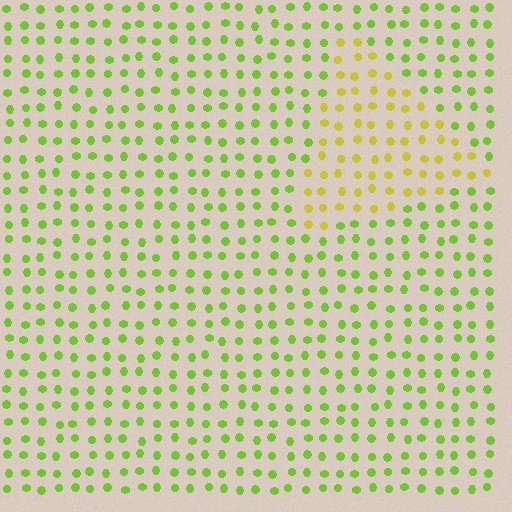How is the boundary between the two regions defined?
The boundary is defined purely by a slight shift in hue (about 37 degrees). Spacing, size, and orientation are identical on both sides.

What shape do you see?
I see a triangle.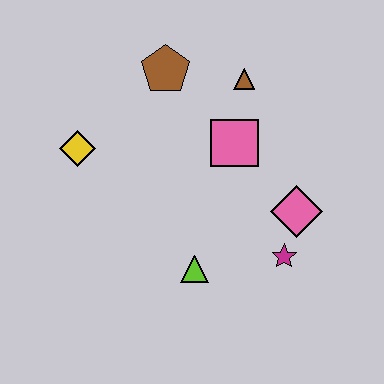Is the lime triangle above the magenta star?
No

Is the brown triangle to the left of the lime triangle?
No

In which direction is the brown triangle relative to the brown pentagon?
The brown triangle is to the right of the brown pentagon.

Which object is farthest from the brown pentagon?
The magenta star is farthest from the brown pentagon.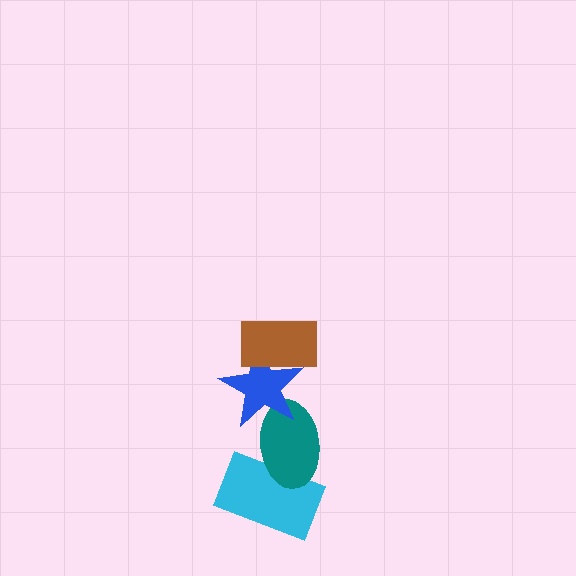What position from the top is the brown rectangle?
The brown rectangle is 1st from the top.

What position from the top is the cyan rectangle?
The cyan rectangle is 4th from the top.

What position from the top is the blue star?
The blue star is 2nd from the top.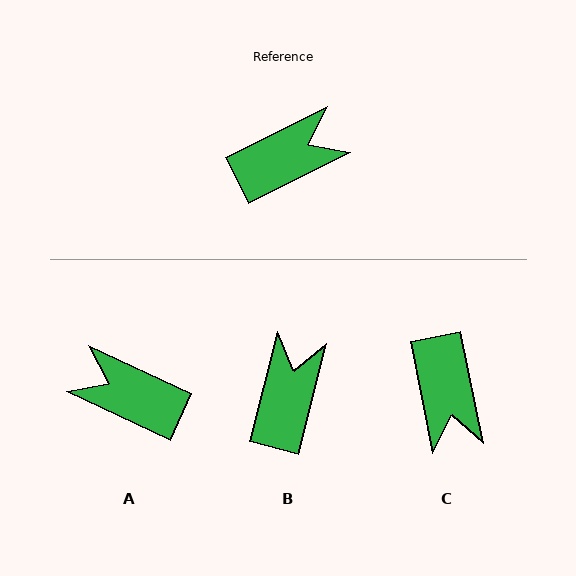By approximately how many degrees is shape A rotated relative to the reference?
Approximately 128 degrees counter-clockwise.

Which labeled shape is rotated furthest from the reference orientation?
A, about 128 degrees away.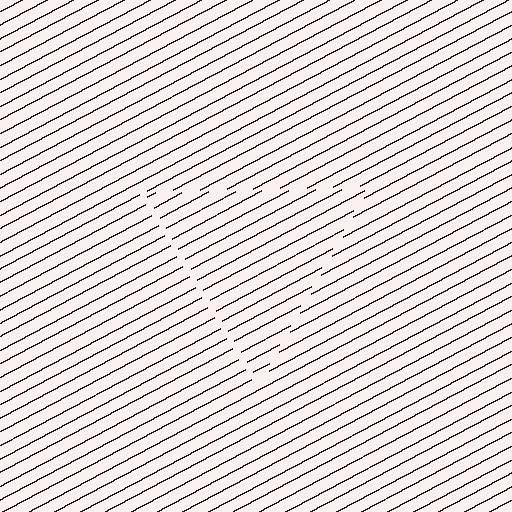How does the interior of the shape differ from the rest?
The interior of the shape contains the same grating, shifted by half a period — the contour is defined by the phase discontinuity where line-ends from the inner and outer gratings abut.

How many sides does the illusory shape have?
3 sides — the line-ends trace a triangle.